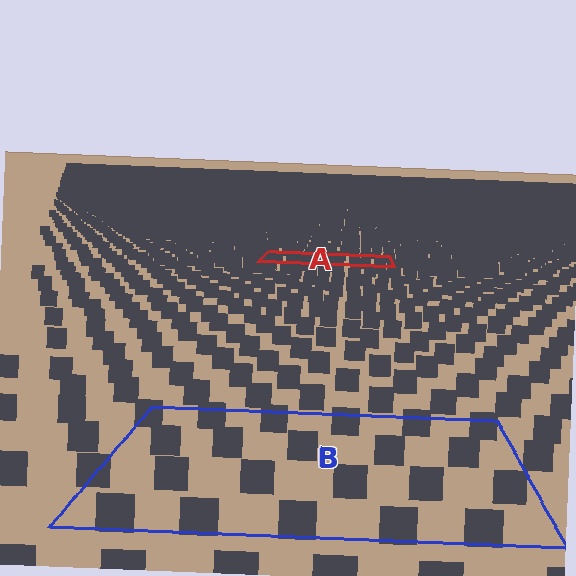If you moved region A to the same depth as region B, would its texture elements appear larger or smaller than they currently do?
They would appear larger. At a closer depth, the same texture elements are projected at a bigger on-screen size.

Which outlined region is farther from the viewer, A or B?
Region A is farther from the viewer — the texture elements inside it appear smaller and more densely packed.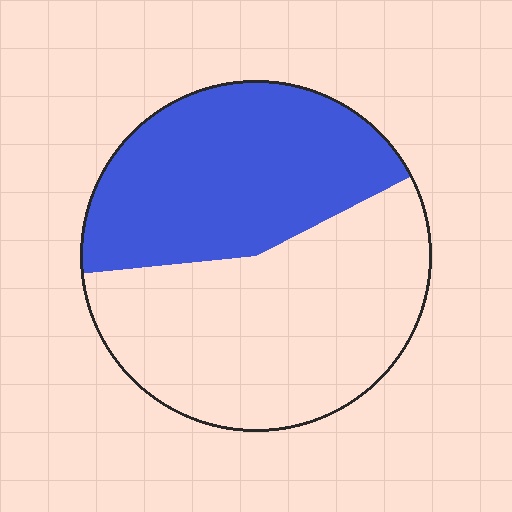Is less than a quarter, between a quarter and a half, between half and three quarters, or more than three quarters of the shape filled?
Between a quarter and a half.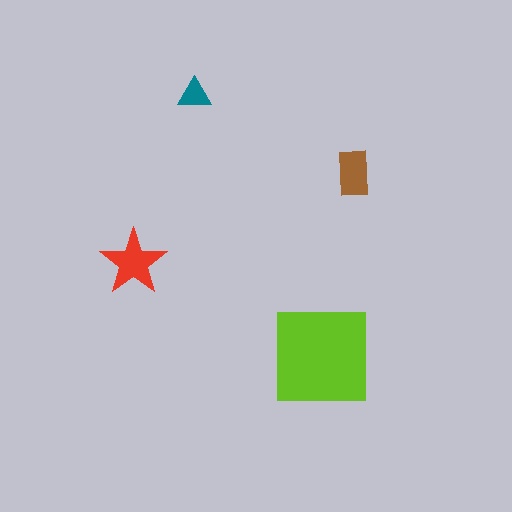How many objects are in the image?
There are 4 objects in the image.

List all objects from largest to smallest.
The lime square, the red star, the brown rectangle, the teal triangle.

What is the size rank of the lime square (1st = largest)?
1st.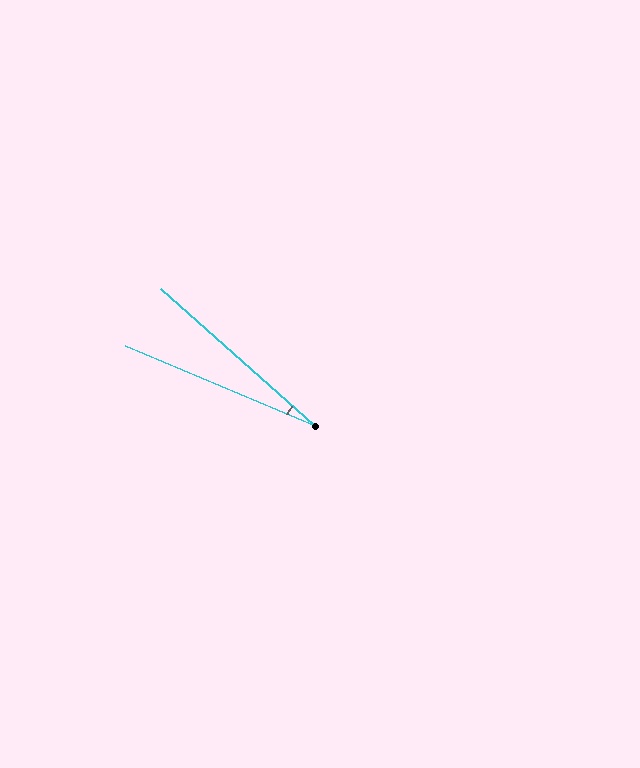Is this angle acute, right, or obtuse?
It is acute.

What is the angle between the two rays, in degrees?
Approximately 19 degrees.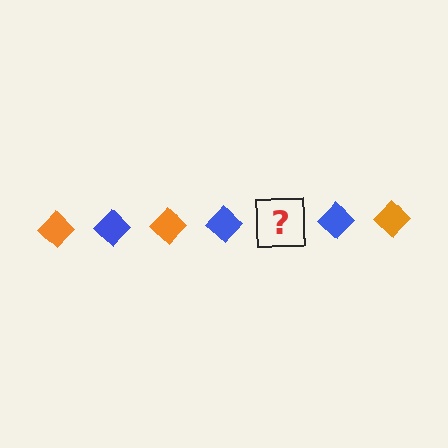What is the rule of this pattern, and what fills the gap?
The rule is that the pattern cycles through orange, blue diamonds. The gap should be filled with an orange diamond.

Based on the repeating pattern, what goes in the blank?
The blank should be an orange diamond.